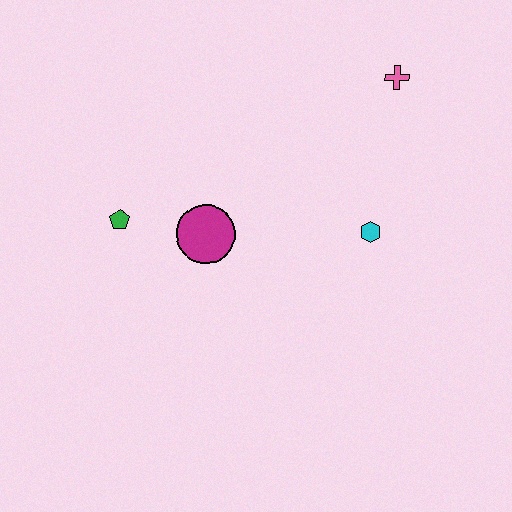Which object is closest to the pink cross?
The cyan hexagon is closest to the pink cross.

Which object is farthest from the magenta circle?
The pink cross is farthest from the magenta circle.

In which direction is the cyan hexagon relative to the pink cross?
The cyan hexagon is below the pink cross.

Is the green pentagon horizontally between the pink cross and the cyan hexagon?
No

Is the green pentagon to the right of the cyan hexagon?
No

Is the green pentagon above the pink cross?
No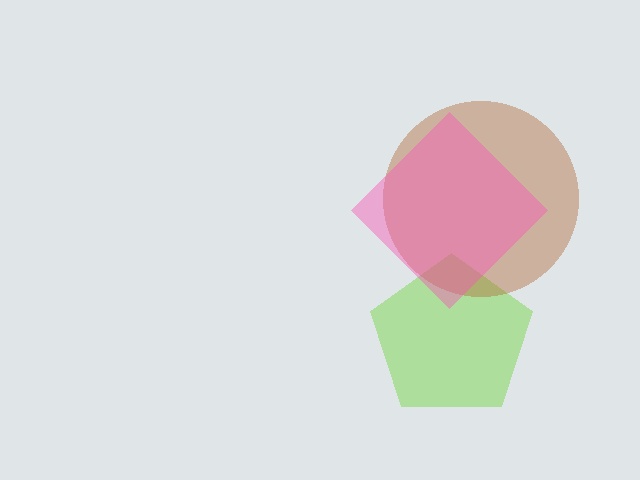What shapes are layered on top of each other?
The layered shapes are: a lime pentagon, a brown circle, a pink diamond.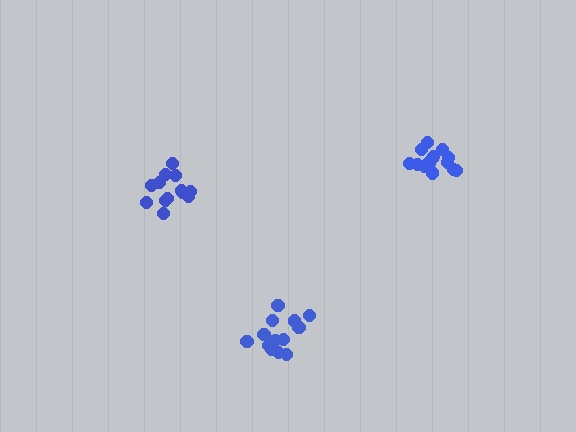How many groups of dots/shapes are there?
There are 3 groups.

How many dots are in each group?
Group 1: 15 dots, Group 2: 14 dots, Group 3: 13 dots (42 total).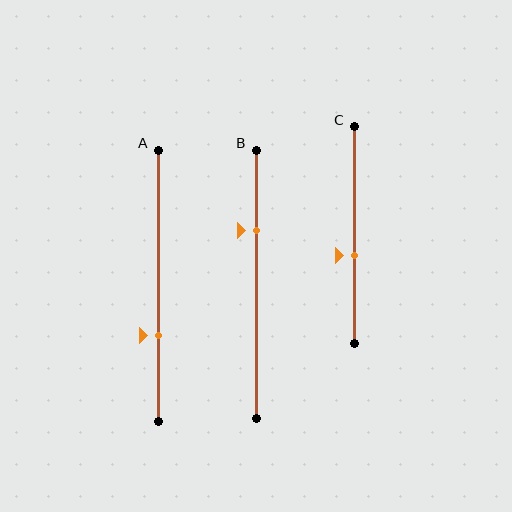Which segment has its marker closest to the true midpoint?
Segment C has its marker closest to the true midpoint.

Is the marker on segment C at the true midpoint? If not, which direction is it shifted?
No, the marker on segment C is shifted downward by about 10% of the segment length.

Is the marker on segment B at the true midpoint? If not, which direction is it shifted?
No, the marker on segment B is shifted upward by about 20% of the segment length.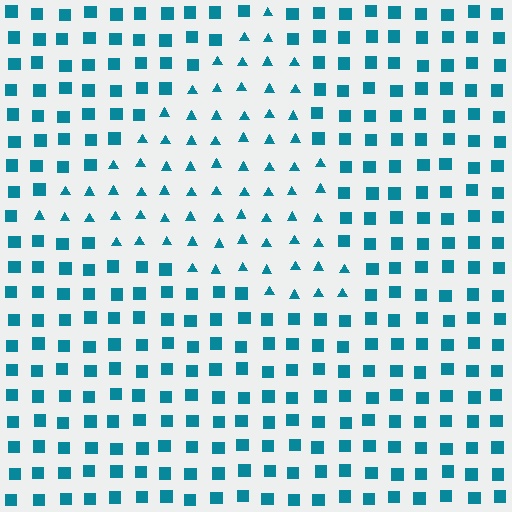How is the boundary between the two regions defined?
The boundary is defined by a change in element shape: triangles inside vs. squares outside. All elements share the same color and spacing.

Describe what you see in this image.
The image is filled with small teal elements arranged in a uniform grid. A triangle-shaped region contains triangles, while the surrounding area contains squares. The boundary is defined purely by the change in element shape.